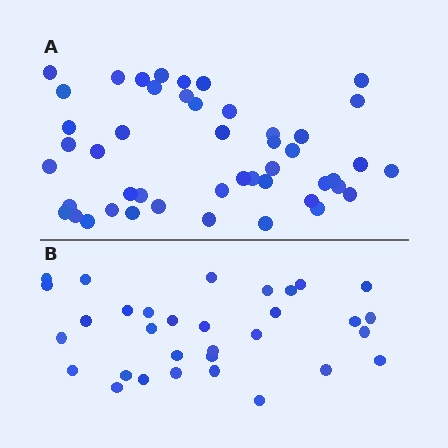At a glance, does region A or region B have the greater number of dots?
Region A (the top region) has more dots.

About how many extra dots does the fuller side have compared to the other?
Region A has approximately 15 more dots than region B.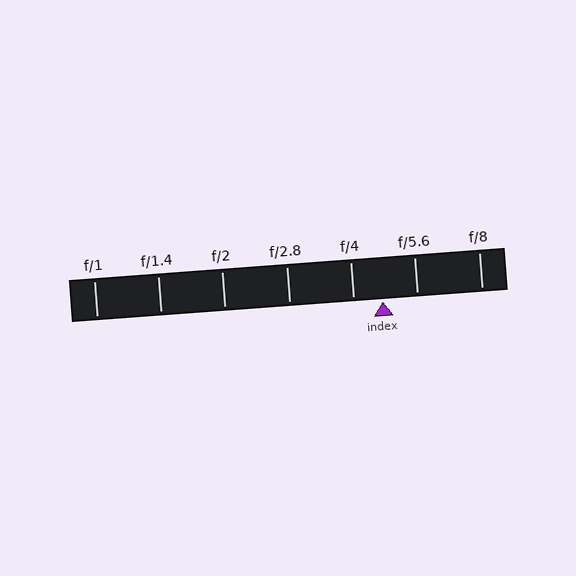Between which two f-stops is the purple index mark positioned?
The index mark is between f/4 and f/5.6.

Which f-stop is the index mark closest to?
The index mark is closest to f/4.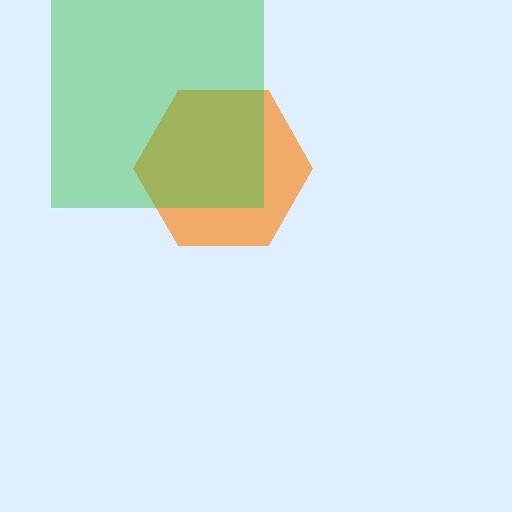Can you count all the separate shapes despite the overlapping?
Yes, there are 2 separate shapes.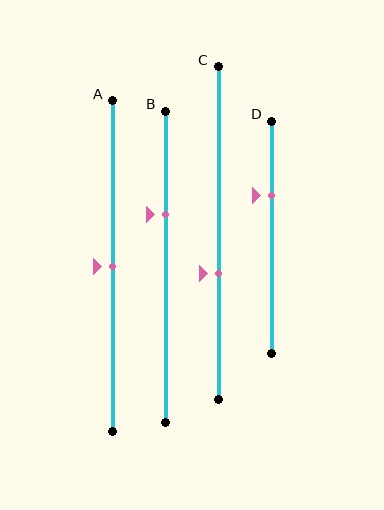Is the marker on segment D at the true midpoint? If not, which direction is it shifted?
No, the marker on segment D is shifted upward by about 18% of the segment length.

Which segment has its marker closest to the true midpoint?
Segment A has its marker closest to the true midpoint.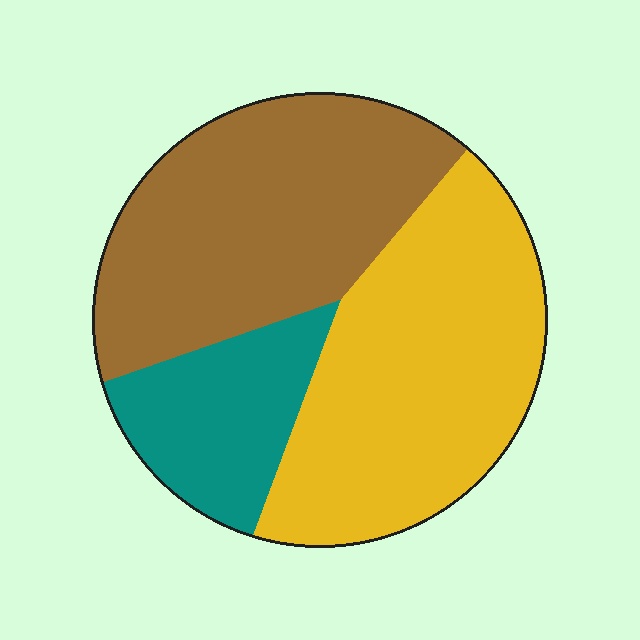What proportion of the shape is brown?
Brown takes up between a quarter and a half of the shape.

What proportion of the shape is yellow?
Yellow covers about 40% of the shape.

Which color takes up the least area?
Teal, at roughly 20%.